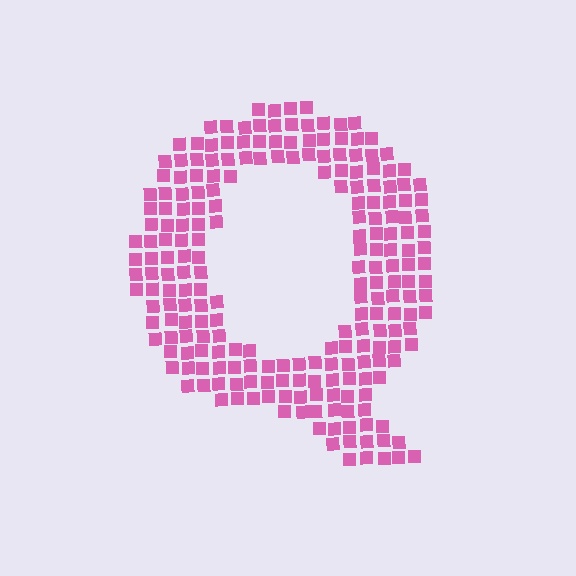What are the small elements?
The small elements are squares.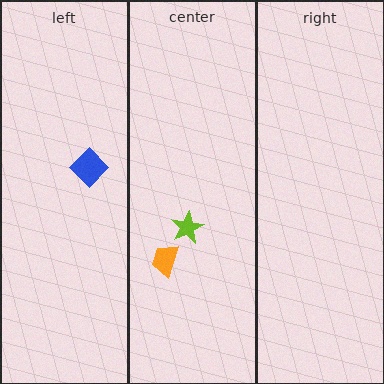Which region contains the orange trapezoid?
The center region.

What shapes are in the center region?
The lime star, the orange trapezoid.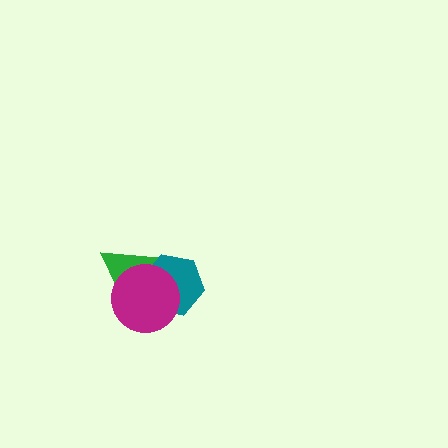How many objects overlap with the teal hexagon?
2 objects overlap with the teal hexagon.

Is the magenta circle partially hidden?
No, no other shape covers it.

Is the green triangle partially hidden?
Yes, it is partially covered by another shape.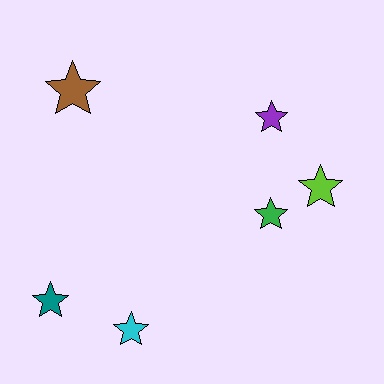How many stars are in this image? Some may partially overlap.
There are 6 stars.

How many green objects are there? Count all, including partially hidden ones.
There is 1 green object.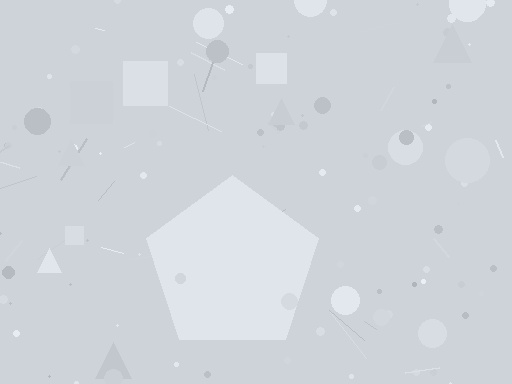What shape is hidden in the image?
A pentagon is hidden in the image.